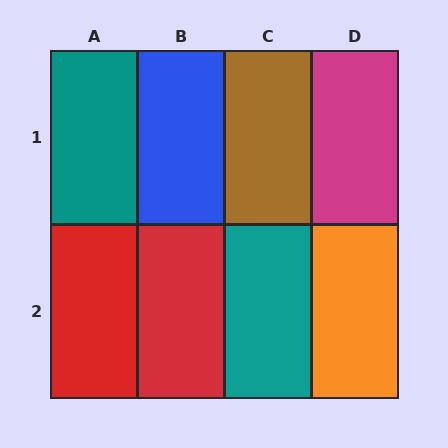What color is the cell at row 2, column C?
Teal.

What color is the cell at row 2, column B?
Red.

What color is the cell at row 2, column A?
Red.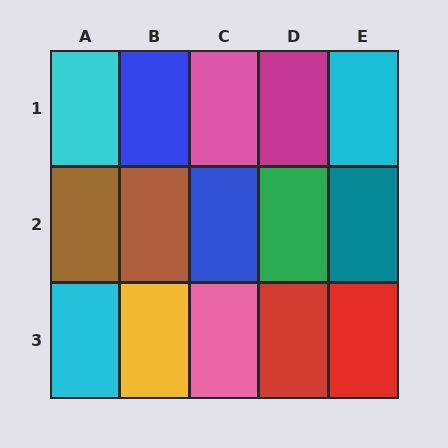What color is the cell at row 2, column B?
Brown.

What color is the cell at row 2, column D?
Green.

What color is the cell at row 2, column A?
Brown.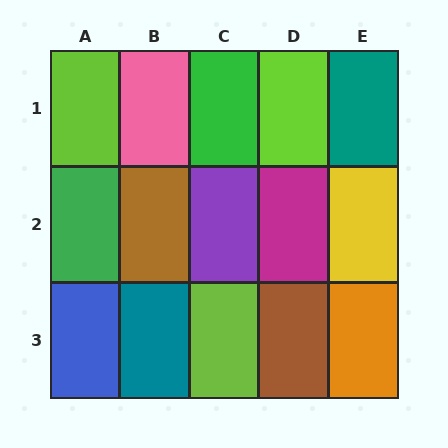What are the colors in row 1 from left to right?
Lime, pink, green, lime, teal.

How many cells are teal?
2 cells are teal.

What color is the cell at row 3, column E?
Orange.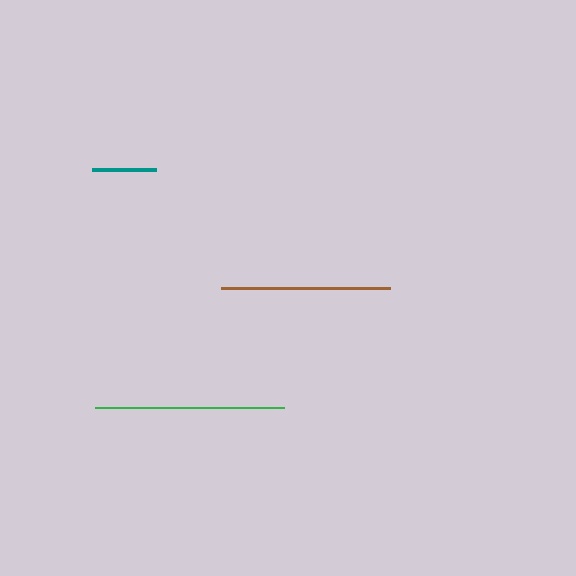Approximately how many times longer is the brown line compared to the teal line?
The brown line is approximately 2.6 times the length of the teal line.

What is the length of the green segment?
The green segment is approximately 188 pixels long.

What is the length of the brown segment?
The brown segment is approximately 169 pixels long.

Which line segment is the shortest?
The teal line is the shortest at approximately 64 pixels.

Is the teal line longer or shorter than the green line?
The green line is longer than the teal line.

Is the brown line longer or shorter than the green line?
The green line is longer than the brown line.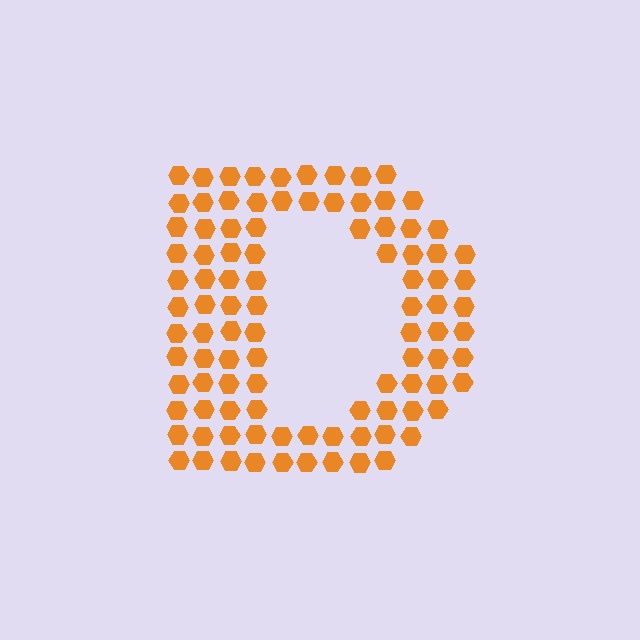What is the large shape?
The large shape is the letter D.